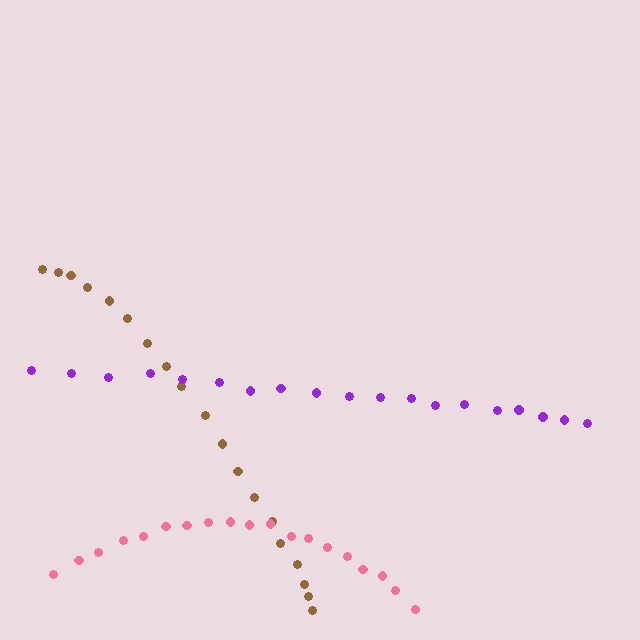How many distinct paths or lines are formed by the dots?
There are 3 distinct paths.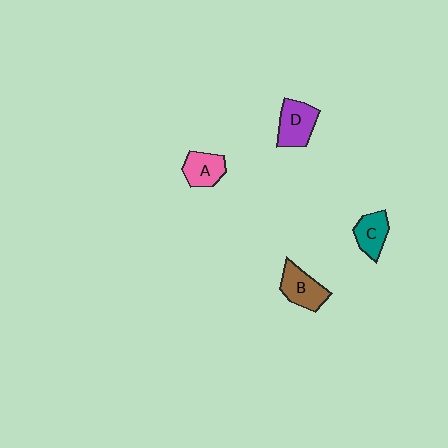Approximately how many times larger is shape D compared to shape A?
Approximately 1.2 times.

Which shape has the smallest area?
Shape C (teal).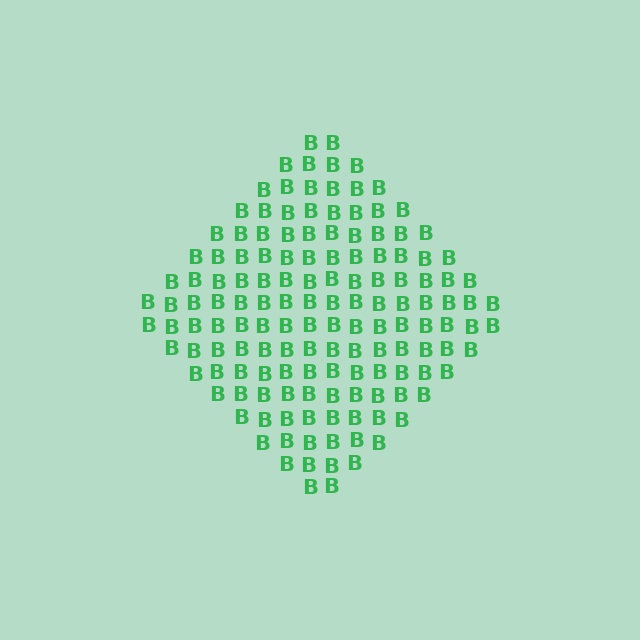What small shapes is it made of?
It is made of small letter B's.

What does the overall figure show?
The overall figure shows a diamond.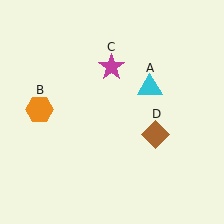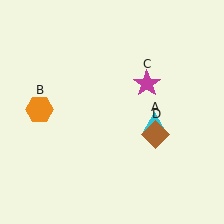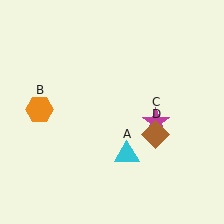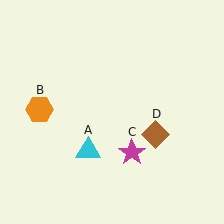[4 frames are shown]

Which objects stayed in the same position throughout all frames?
Orange hexagon (object B) and brown diamond (object D) remained stationary.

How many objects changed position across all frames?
2 objects changed position: cyan triangle (object A), magenta star (object C).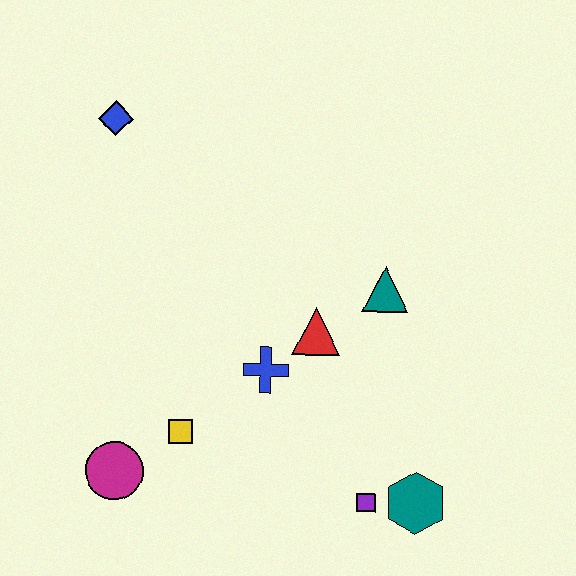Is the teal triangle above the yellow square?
Yes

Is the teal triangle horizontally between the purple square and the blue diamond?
No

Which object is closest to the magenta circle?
The yellow square is closest to the magenta circle.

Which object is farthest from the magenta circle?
The blue diamond is farthest from the magenta circle.